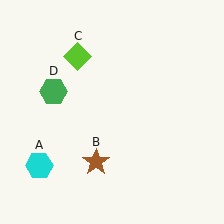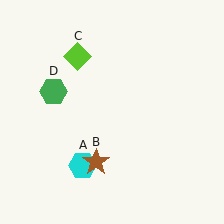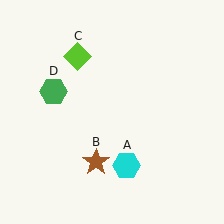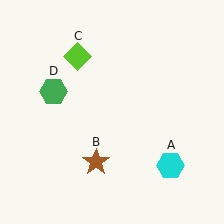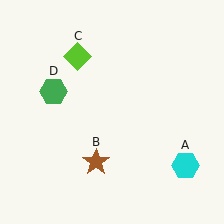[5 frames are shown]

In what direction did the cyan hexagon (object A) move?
The cyan hexagon (object A) moved right.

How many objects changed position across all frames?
1 object changed position: cyan hexagon (object A).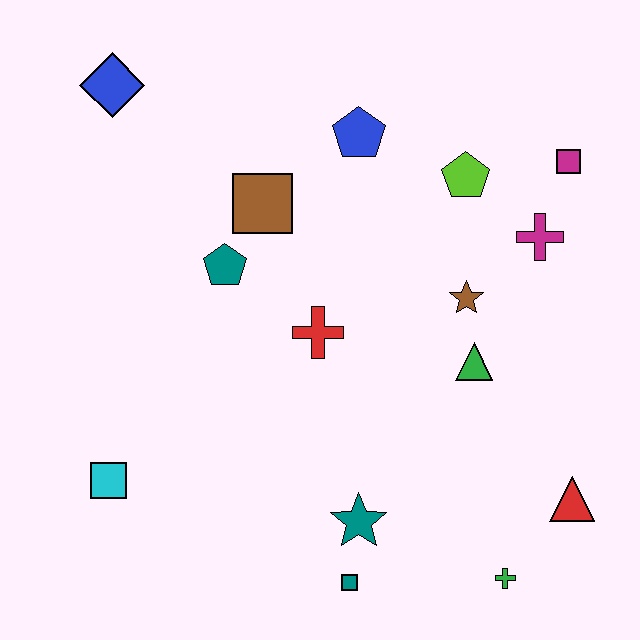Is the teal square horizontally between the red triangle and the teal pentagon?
Yes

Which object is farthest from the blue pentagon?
The green cross is farthest from the blue pentagon.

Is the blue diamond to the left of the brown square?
Yes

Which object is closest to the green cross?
The red triangle is closest to the green cross.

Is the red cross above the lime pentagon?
No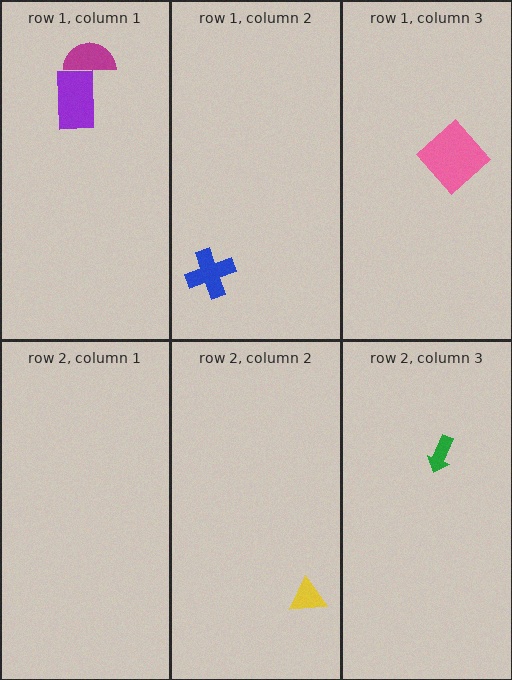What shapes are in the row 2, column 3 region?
The green arrow.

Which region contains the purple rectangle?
The row 1, column 1 region.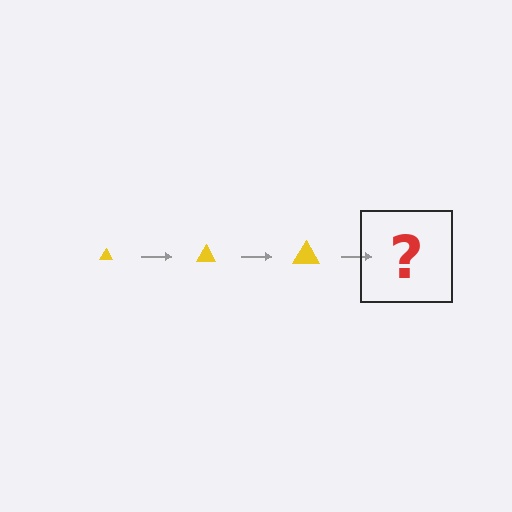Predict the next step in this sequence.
The next step is a yellow triangle, larger than the previous one.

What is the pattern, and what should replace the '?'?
The pattern is that the triangle gets progressively larger each step. The '?' should be a yellow triangle, larger than the previous one.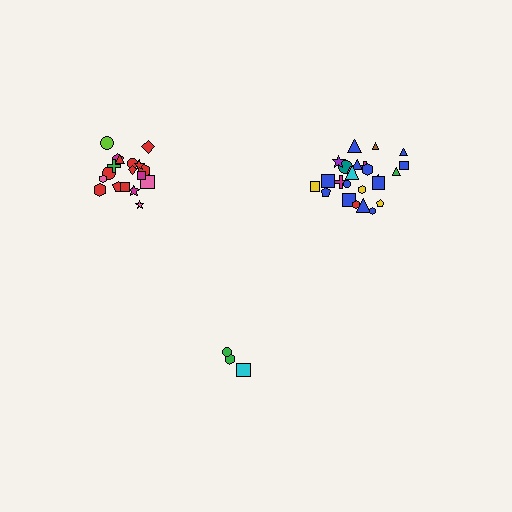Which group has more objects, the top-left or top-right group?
The top-right group.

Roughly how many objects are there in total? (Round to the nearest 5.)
Roughly 45 objects in total.